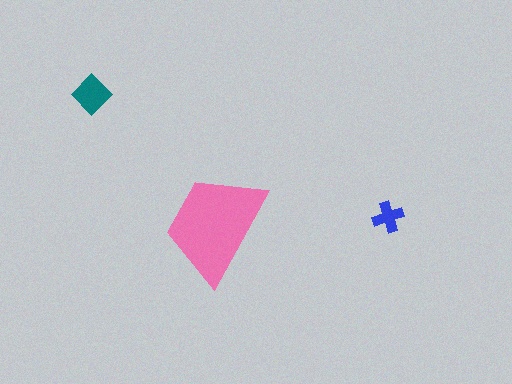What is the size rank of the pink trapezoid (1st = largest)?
1st.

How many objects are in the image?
There are 3 objects in the image.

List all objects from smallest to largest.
The blue cross, the teal diamond, the pink trapezoid.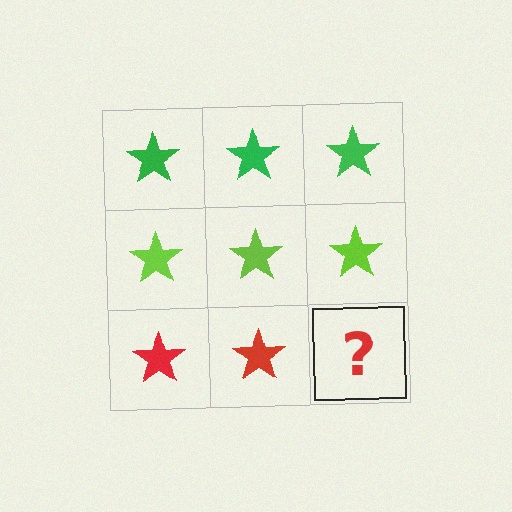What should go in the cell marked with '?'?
The missing cell should contain a red star.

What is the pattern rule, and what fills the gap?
The rule is that each row has a consistent color. The gap should be filled with a red star.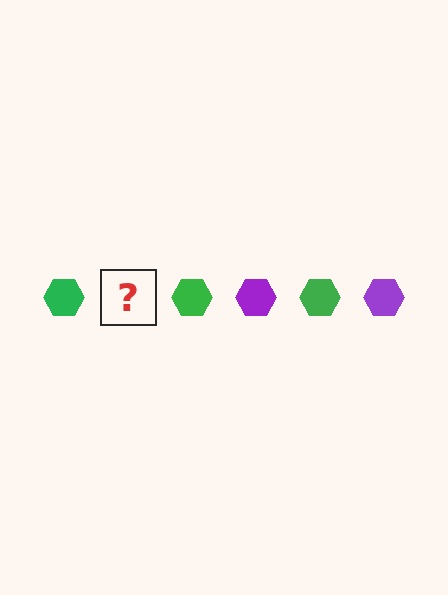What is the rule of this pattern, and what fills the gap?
The rule is that the pattern cycles through green, purple hexagons. The gap should be filled with a purple hexagon.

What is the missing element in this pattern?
The missing element is a purple hexagon.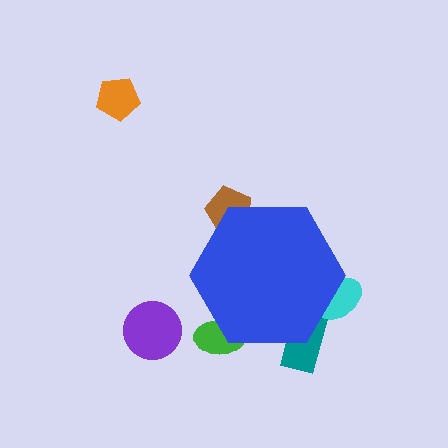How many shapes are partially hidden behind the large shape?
4 shapes are partially hidden.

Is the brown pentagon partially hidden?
Yes, the brown pentagon is partially hidden behind the blue hexagon.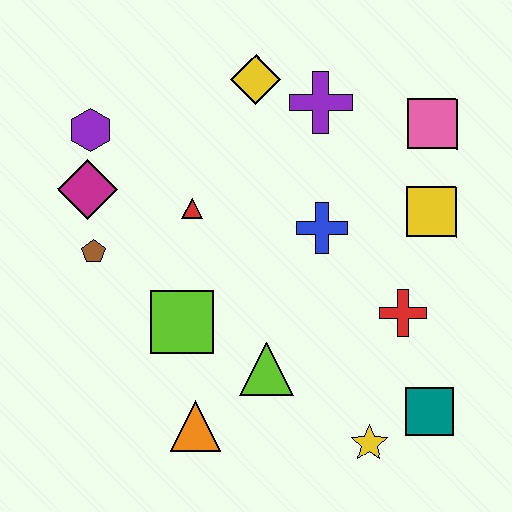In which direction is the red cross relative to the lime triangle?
The red cross is to the right of the lime triangle.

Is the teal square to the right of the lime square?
Yes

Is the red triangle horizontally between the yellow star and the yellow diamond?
No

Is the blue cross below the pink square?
Yes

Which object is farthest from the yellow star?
The purple hexagon is farthest from the yellow star.